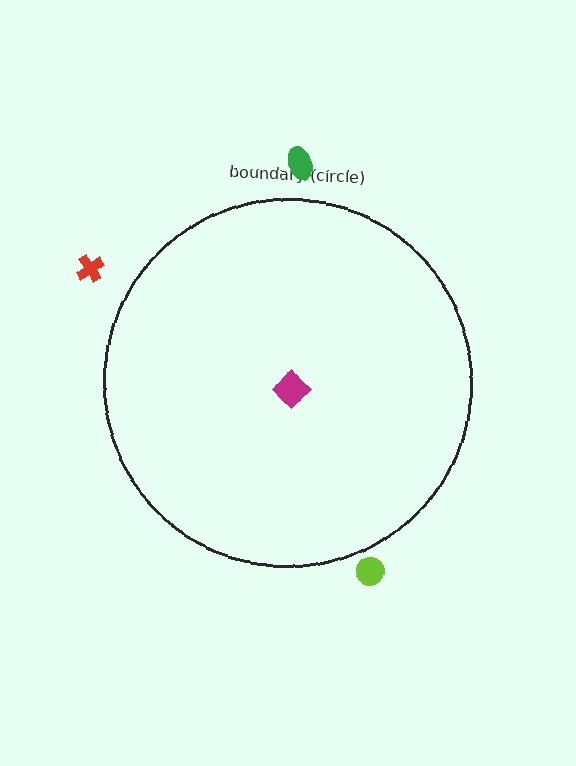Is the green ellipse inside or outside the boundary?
Outside.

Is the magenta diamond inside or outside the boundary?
Inside.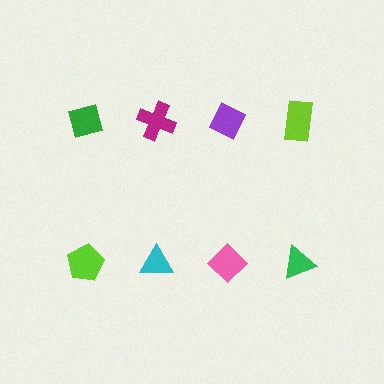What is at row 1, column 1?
A green square.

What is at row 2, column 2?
A cyan triangle.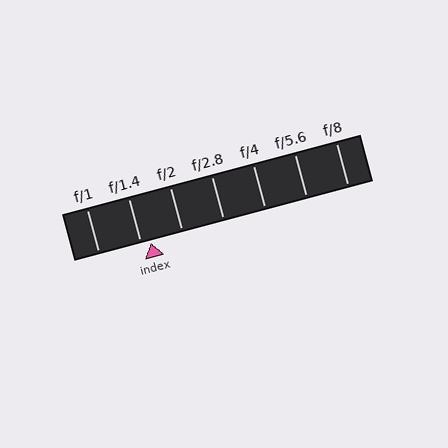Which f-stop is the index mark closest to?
The index mark is closest to f/1.4.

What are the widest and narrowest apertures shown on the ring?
The widest aperture shown is f/1 and the narrowest is f/8.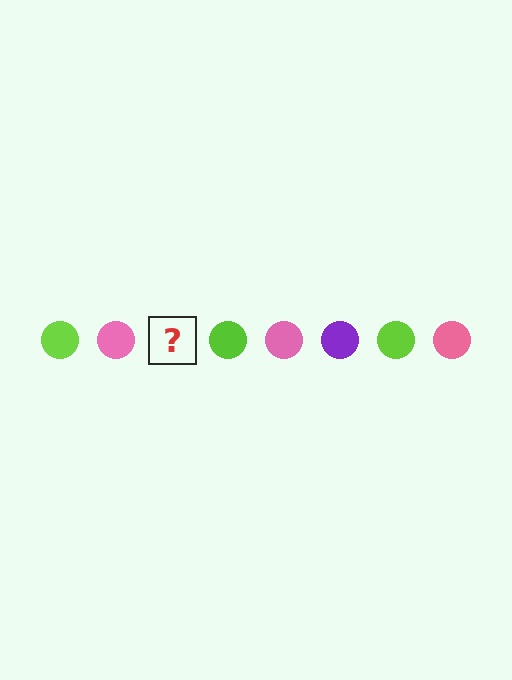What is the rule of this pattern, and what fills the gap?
The rule is that the pattern cycles through lime, pink, purple circles. The gap should be filled with a purple circle.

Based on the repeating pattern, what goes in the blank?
The blank should be a purple circle.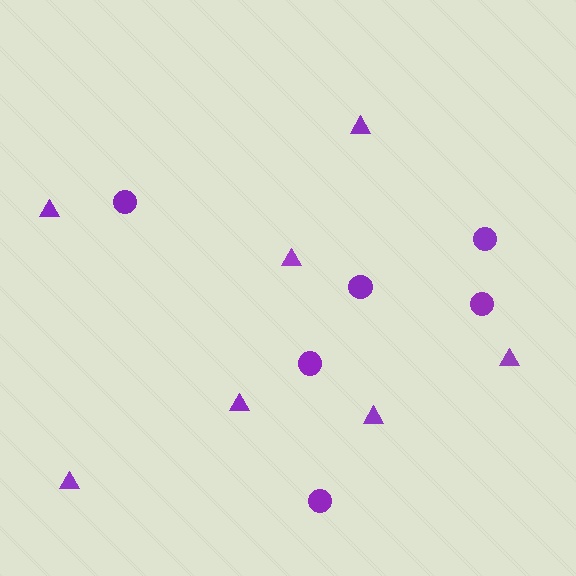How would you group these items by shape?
There are 2 groups: one group of triangles (7) and one group of circles (6).